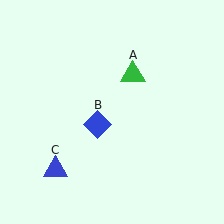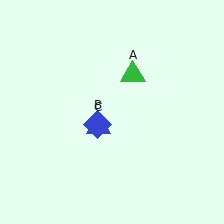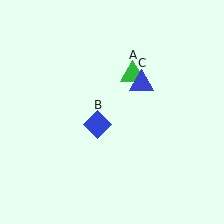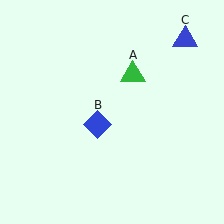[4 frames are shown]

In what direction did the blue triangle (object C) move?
The blue triangle (object C) moved up and to the right.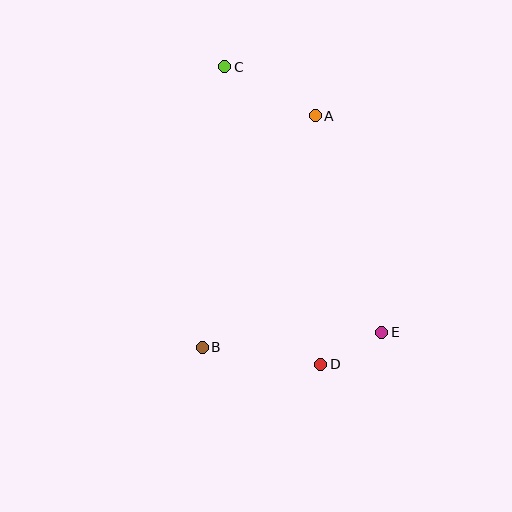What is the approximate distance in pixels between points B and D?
The distance between B and D is approximately 120 pixels.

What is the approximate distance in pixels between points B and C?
The distance between B and C is approximately 282 pixels.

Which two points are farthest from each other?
Points C and D are farthest from each other.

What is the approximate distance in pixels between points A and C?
The distance between A and C is approximately 103 pixels.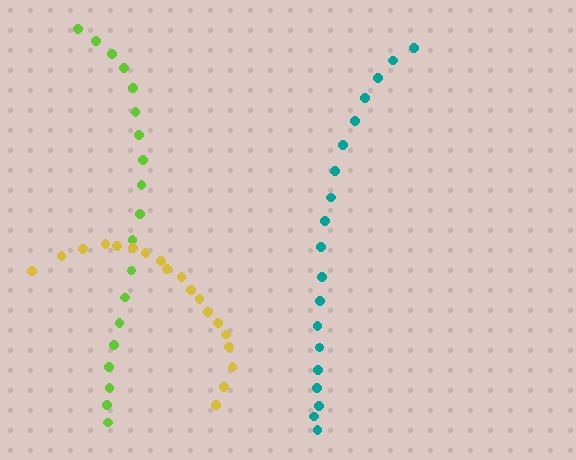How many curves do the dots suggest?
There are 3 distinct paths.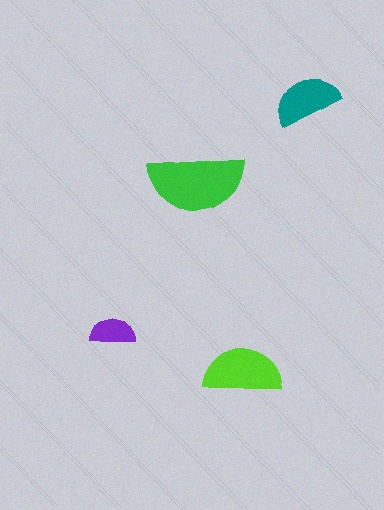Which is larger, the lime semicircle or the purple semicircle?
The lime one.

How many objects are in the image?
There are 4 objects in the image.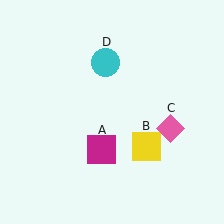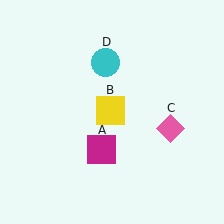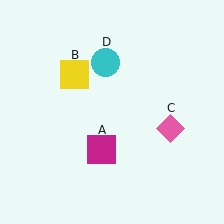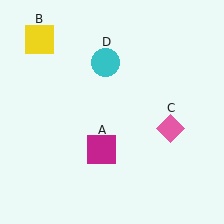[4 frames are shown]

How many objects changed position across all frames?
1 object changed position: yellow square (object B).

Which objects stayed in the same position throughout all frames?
Magenta square (object A) and pink diamond (object C) and cyan circle (object D) remained stationary.